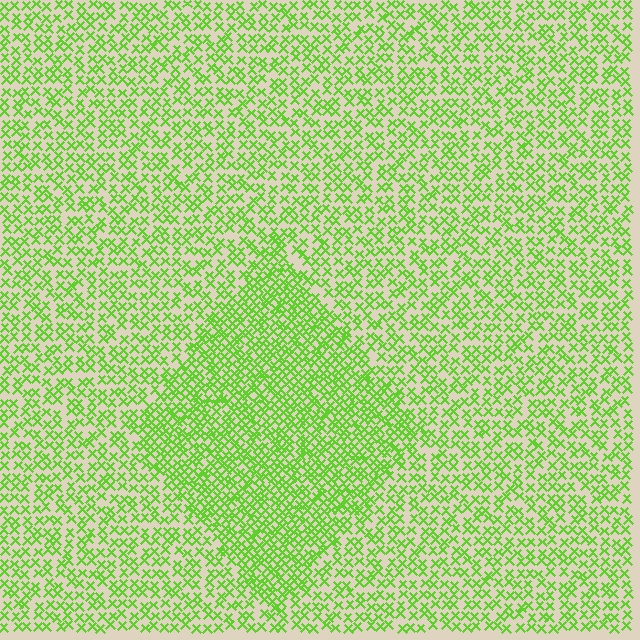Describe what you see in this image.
The image contains small lime elements arranged at two different densities. A diamond-shaped region is visible where the elements are more densely packed than the surrounding area.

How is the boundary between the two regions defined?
The boundary is defined by a change in element density (approximately 1.7x ratio). All elements are the same color, size, and shape.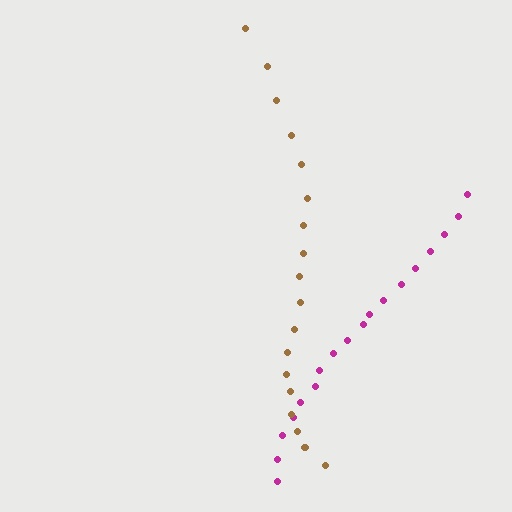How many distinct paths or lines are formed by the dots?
There are 2 distinct paths.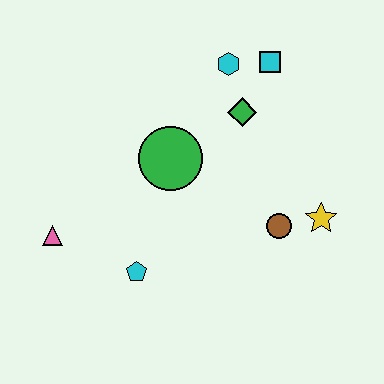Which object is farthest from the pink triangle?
The cyan square is farthest from the pink triangle.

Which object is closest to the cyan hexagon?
The cyan square is closest to the cyan hexagon.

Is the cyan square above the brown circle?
Yes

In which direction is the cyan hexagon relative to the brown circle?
The cyan hexagon is above the brown circle.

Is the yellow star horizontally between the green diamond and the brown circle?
No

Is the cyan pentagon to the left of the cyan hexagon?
Yes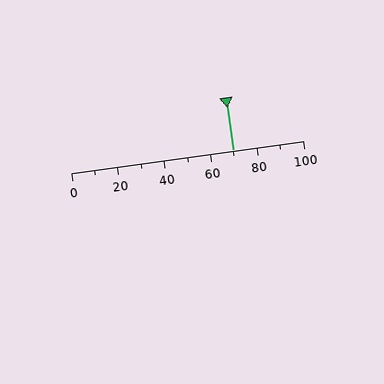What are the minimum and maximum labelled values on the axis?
The axis runs from 0 to 100.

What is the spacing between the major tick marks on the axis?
The major ticks are spaced 20 apart.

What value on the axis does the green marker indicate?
The marker indicates approximately 70.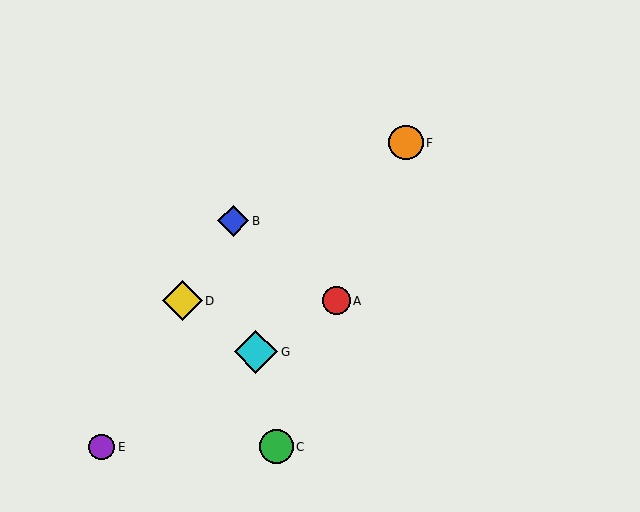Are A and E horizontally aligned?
No, A is at y≈301 and E is at y≈447.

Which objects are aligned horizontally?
Objects A, D are aligned horizontally.